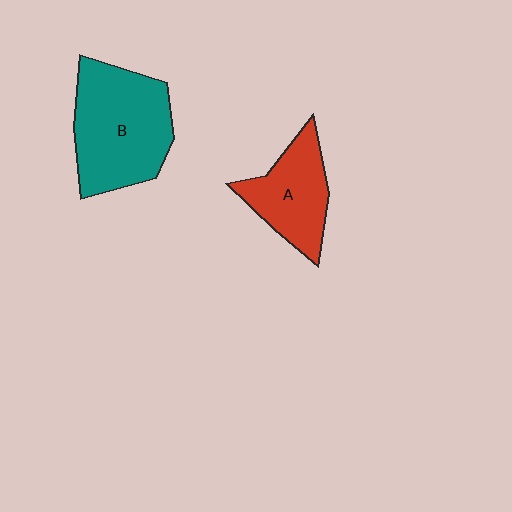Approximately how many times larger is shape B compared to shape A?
Approximately 1.5 times.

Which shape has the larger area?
Shape B (teal).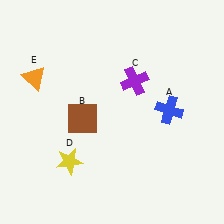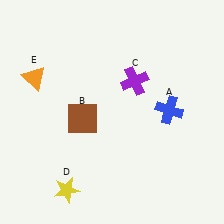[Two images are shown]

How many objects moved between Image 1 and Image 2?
1 object moved between the two images.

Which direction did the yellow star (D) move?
The yellow star (D) moved down.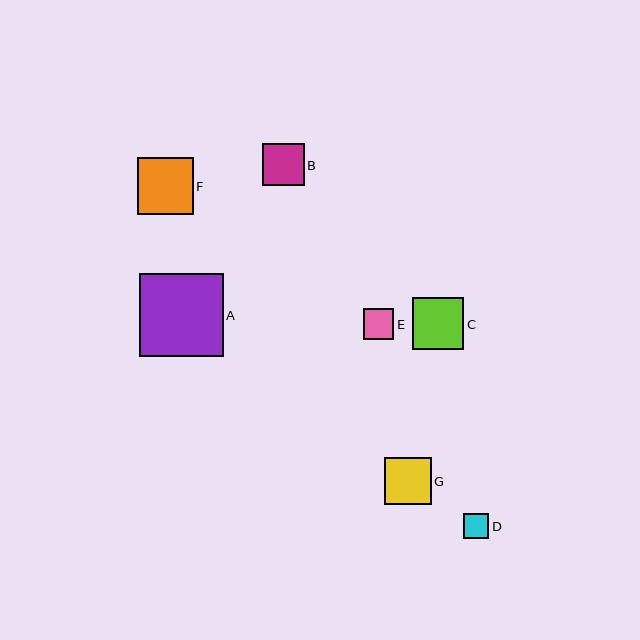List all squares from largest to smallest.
From largest to smallest: A, F, C, G, B, E, D.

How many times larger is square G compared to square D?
Square G is approximately 1.9 times the size of square D.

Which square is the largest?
Square A is the largest with a size of approximately 84 pixels.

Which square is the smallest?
Square D is the smallest with a size of approximately 25 pixels.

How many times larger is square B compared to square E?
Square B is approximately 1.4 times the size of square E.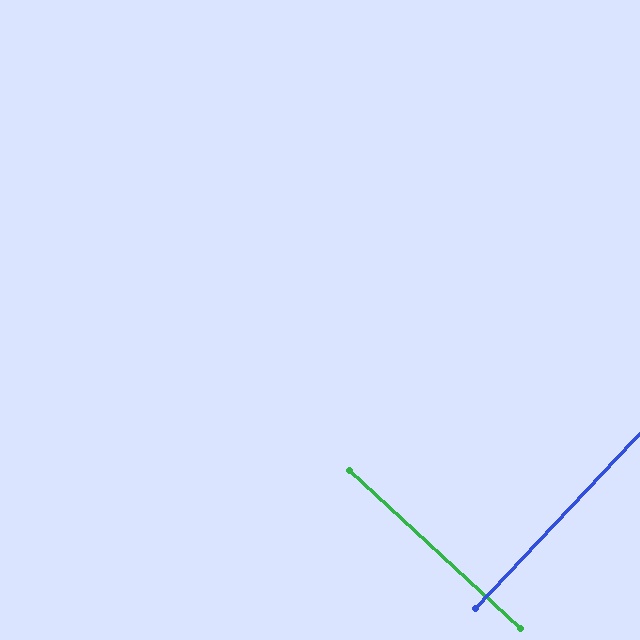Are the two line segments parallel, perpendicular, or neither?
Perpendicular — they meet at approximately 90°.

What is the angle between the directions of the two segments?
Approximately 90 degrees.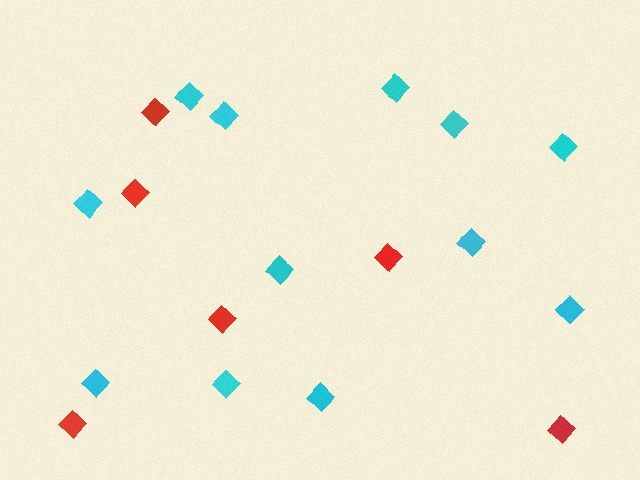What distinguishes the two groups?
There are 2 groups: one group of cyan diamonds (12) and one group of red diamonds (6).